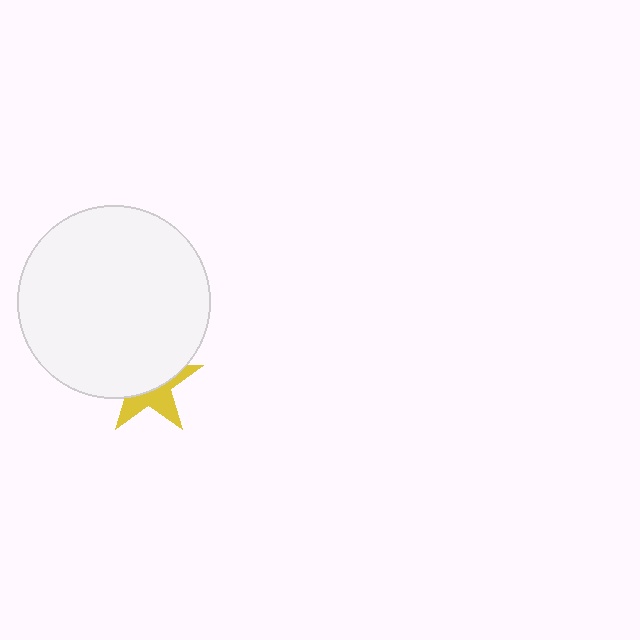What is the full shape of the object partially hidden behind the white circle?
The partially hidden object is a yellow star.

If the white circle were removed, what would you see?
You would see the complete yellow star.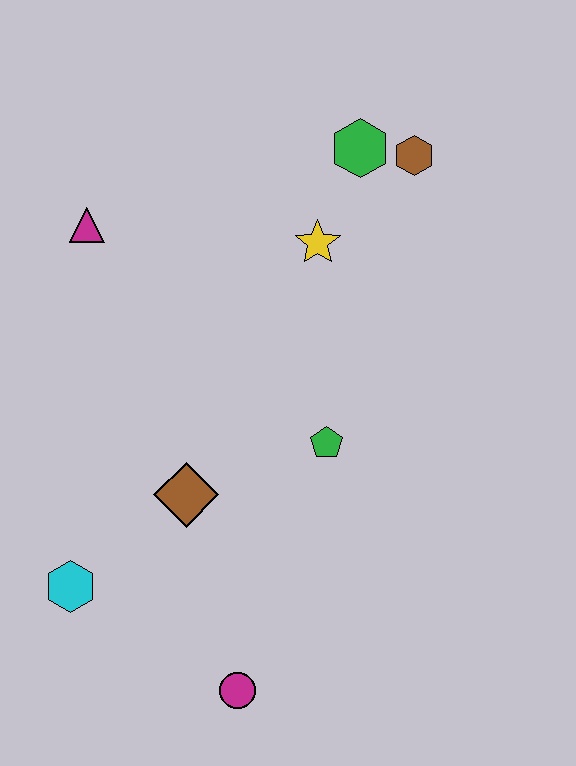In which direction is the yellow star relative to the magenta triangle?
The yellow star is to the right of the magenta triangle.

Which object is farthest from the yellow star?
The magenta circle is farthest from the yellow star.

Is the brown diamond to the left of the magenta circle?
Yes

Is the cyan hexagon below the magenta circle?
No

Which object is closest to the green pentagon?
The brown diamond is closest to the green pentagon.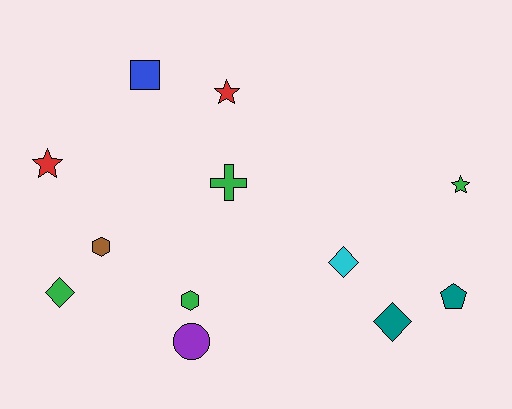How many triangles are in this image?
There are no triangles.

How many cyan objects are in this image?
There is 1 cyan object.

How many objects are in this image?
There are 12 objects.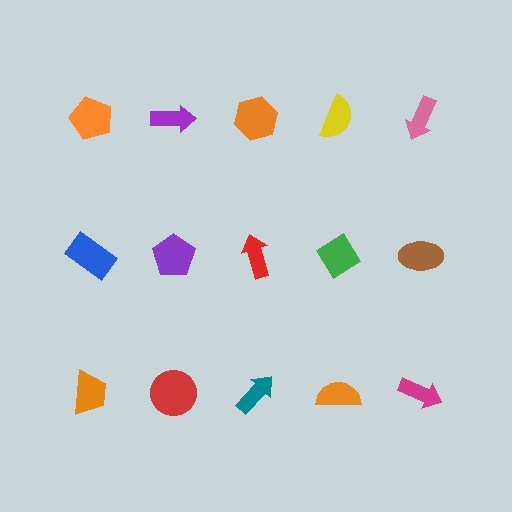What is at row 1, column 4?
A yellow semicircle.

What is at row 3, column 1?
An orange trapezoid.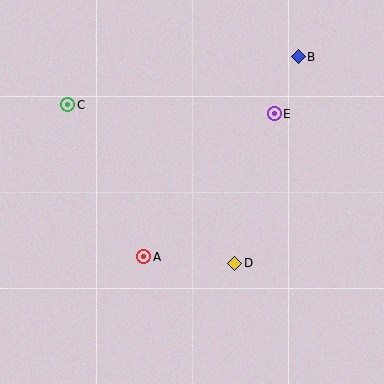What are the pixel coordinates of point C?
Point C is at (68, 105).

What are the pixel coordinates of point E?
Point E is at (274, 114).